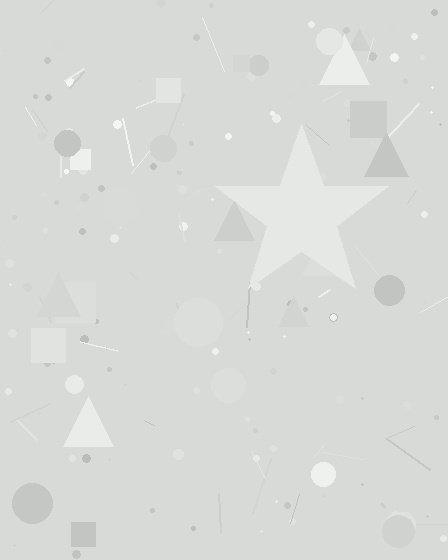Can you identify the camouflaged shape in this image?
The camouflaged shape is a star.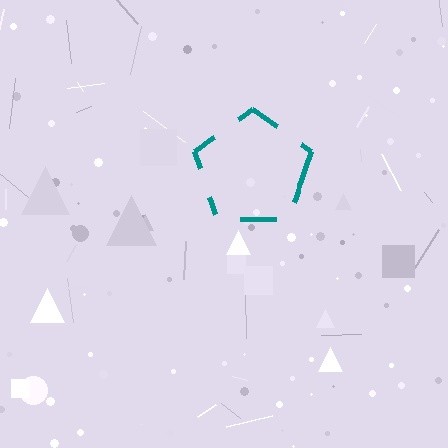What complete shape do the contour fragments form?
The contour fragments form a pentagon.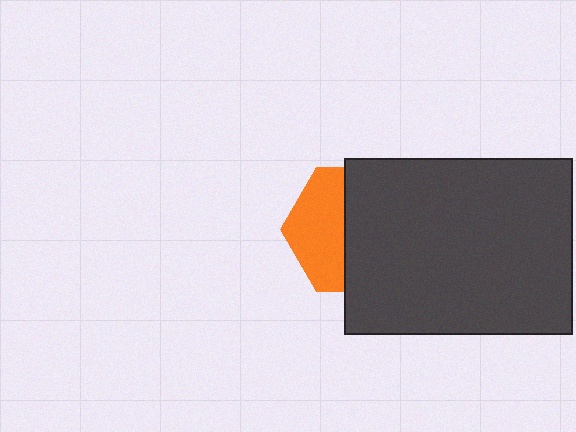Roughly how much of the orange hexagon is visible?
A small part of it is visible (roughly 42%).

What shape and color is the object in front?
The object in front is a dark gray rectangle.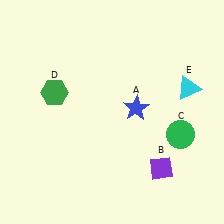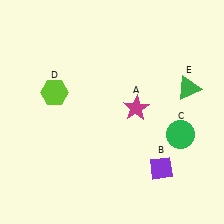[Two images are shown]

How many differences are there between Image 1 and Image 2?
There are 3 differences between the two images.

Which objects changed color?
A changed from blue to magenta. D changed from green to lime. E changed from cyan to green.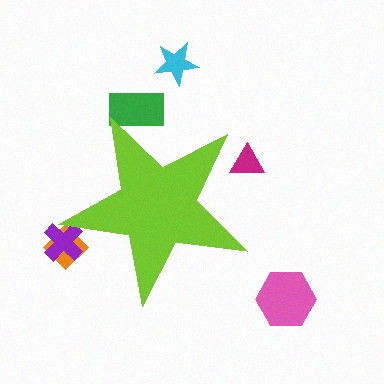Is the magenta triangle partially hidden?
Yes, the magenta triangle is partially hidden behind the lime star.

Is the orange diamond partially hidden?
Yes, the orange diamond is partially hidden behind the lime star.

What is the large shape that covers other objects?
A lime star.